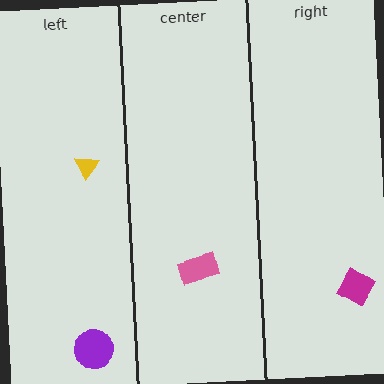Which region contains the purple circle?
The left region.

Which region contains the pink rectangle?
The center region.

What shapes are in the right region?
The magenta diamond.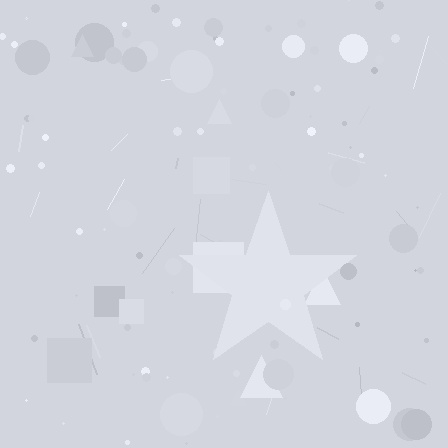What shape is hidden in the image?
A star is hidden in the image.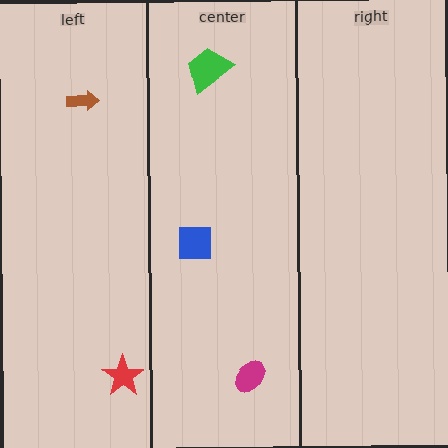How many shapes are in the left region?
2.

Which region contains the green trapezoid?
The center region.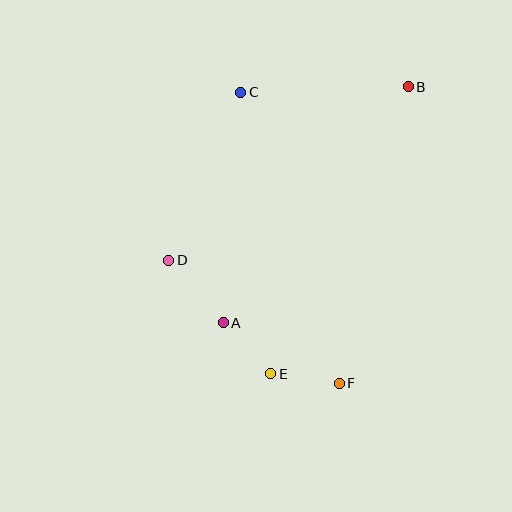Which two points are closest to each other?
Points E and F are closest to each other.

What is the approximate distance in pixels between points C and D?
The distance between C and D is approximately 183 pixels.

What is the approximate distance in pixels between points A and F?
The distance between A and F is approximately 131 pixels.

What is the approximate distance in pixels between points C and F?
The distance between C and F is approximately 307 pixels.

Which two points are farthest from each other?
Points B and E are farthest from each other.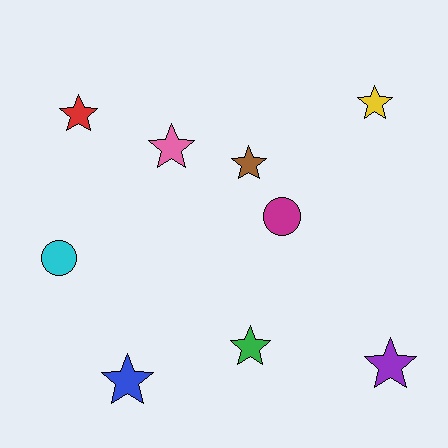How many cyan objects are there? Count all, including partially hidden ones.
There is 1 cyan object.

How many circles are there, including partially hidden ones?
There are 2 circles.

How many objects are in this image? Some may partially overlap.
There are 9 objects.